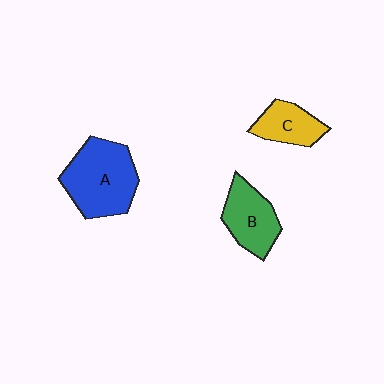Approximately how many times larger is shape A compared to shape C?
Approximately 2.0 times.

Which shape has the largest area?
Shape A (blue).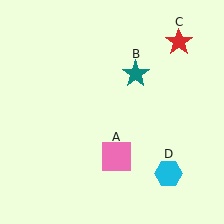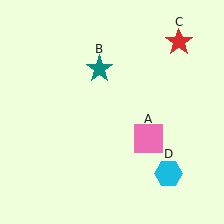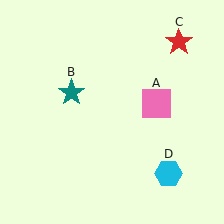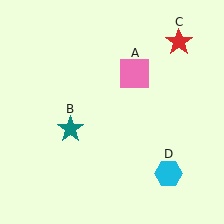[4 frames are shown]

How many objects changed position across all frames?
2 objects changed position: pink square (object A), teal star (object B).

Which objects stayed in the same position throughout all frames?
Red star (object C) and cyan hexagon (object D) remained stationary.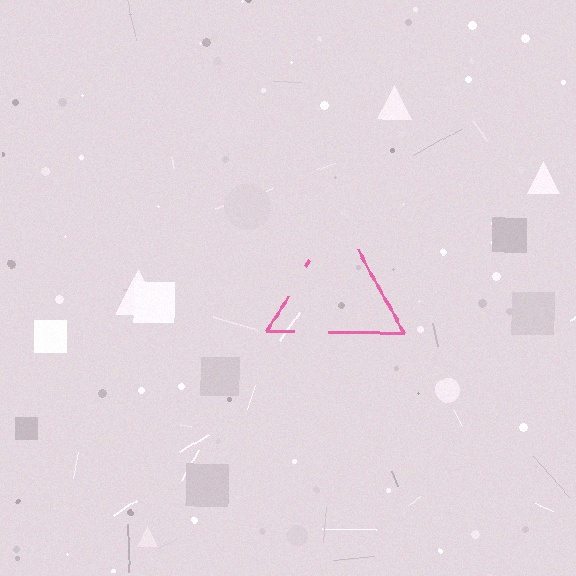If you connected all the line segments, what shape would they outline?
They would outline a triangle.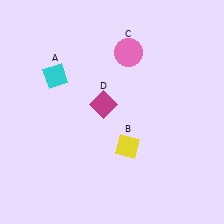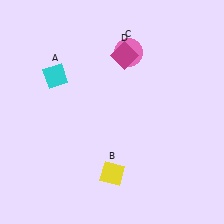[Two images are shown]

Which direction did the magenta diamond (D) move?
The magenta diamond (D) moved up.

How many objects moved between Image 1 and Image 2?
2 objects moved between the two images.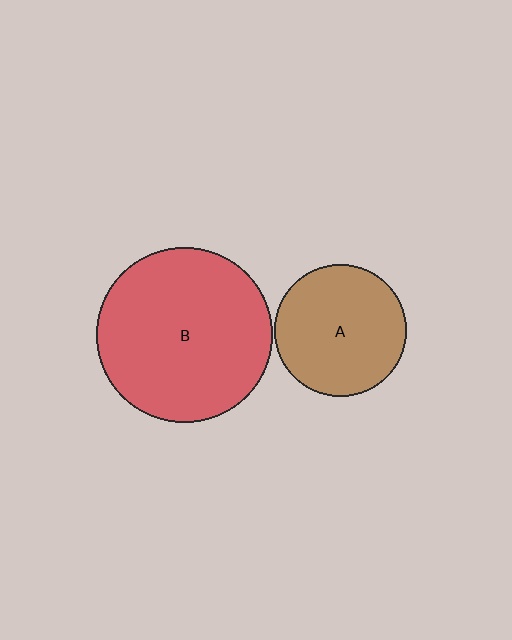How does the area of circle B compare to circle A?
Approximately 1.8 times.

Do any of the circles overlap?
No, none of the circles overlap.